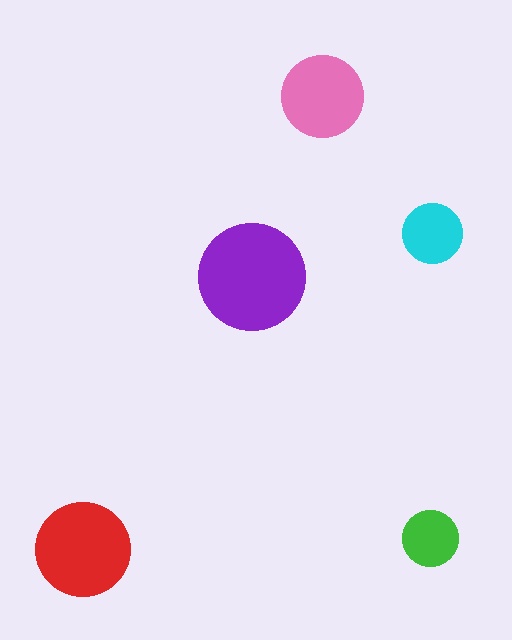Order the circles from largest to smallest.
the purple one, the red one, the pink one, the cyan one, the green one.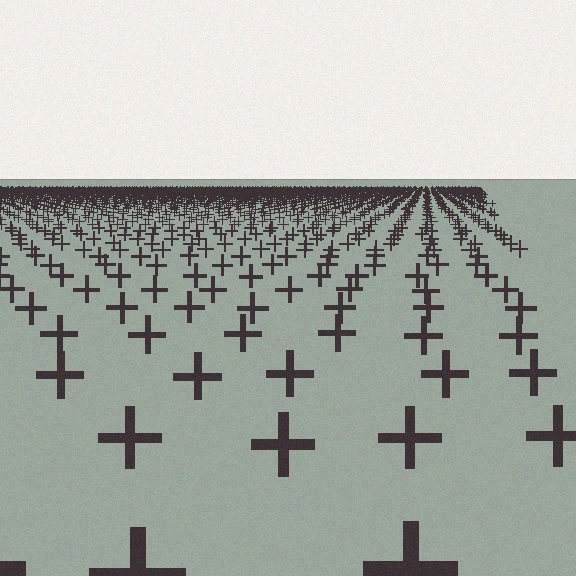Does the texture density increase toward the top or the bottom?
Density increases toward the top.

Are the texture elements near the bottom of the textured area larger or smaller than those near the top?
Larger. Near the bottom, elements are closer to the viewer and appear at a bigger on-screen size.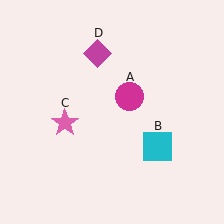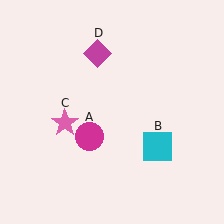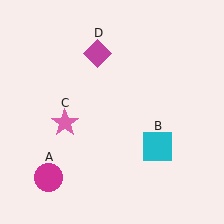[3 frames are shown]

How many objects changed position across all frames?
1 object changed position: magenta circle (object A).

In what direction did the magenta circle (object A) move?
The magenta circle (object A) moved down and to the left.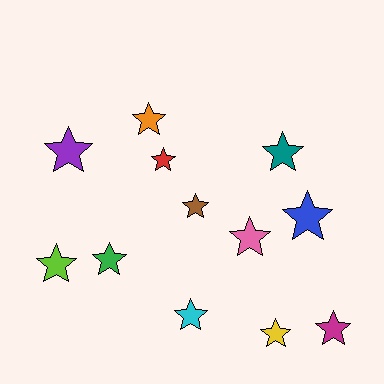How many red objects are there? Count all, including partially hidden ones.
There is 1 red object.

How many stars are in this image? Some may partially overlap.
There are 12 stars.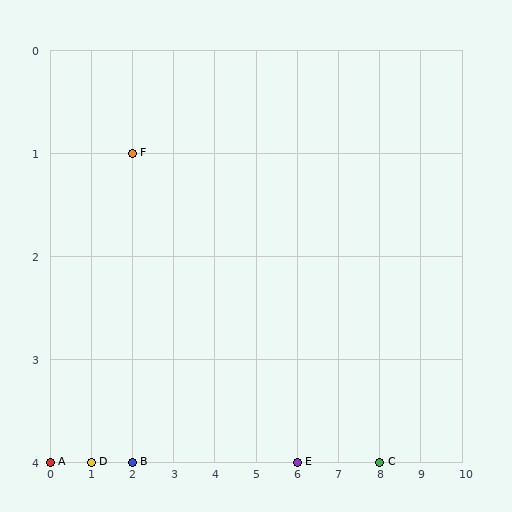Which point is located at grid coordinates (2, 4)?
Point B is at (2, 4).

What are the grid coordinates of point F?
Point F is at grid coordinates (2, 1).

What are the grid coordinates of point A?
Point A is at grid coordinates (0, 4).